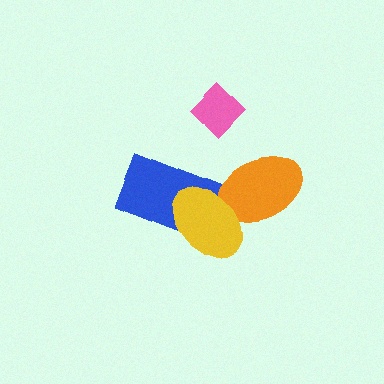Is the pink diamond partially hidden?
No, no other shape covers it.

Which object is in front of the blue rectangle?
The yellow ellipse is in front of the blue rectangle.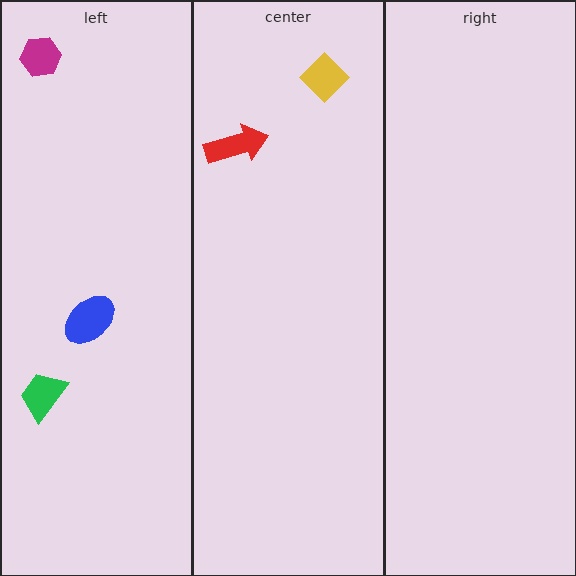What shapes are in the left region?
The magenta hexagon, the blue ellipse, the green trapezoid.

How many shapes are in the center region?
2.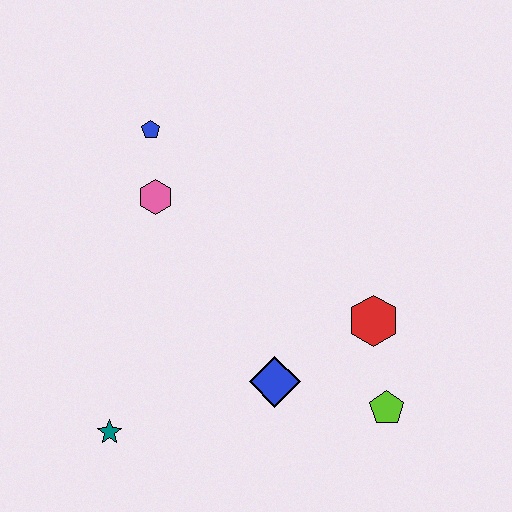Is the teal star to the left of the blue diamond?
Yes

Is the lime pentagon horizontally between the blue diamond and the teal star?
No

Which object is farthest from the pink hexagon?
The lime pentagon is farthest from the pink hexagon.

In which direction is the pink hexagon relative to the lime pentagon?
The pink hexagon is to the left of the lime pentagon.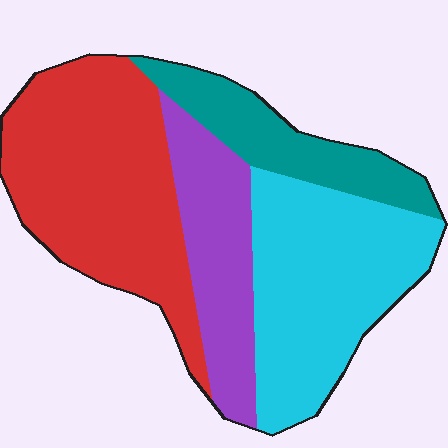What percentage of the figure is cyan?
Cyan takes up about one third (1/3) of the figure.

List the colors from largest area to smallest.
From largest to smallest: red, cyan, purple, teal.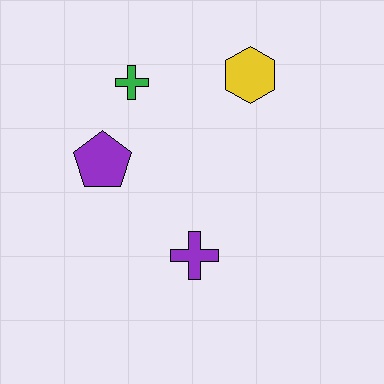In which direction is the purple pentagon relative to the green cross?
The purple pentagon is below the green cross.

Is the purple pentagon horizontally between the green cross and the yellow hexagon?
No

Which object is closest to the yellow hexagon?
The green cross is closest to the yellow hexagon.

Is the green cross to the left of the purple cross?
Yes